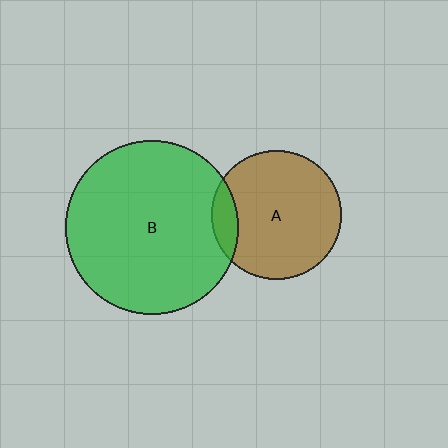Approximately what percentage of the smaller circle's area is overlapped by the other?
Approximately 10%.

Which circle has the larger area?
Circle B (green).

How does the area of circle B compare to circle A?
Approximately 1.8 times.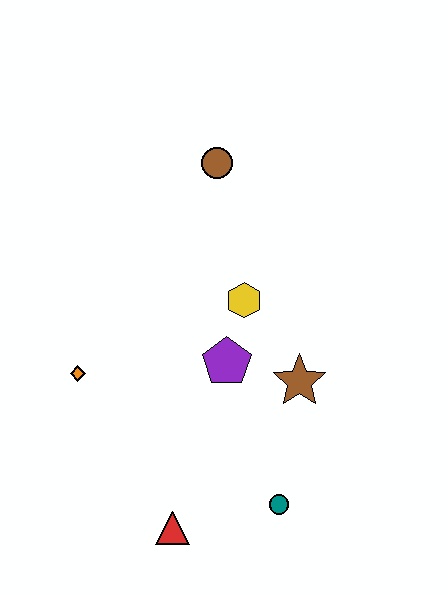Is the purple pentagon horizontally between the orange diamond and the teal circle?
Yes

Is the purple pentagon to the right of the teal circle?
No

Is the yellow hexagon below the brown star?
No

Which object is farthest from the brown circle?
The red triangle is farthest from the brown circle.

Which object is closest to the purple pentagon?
The yellow hexagon is closest to the purple pentagon.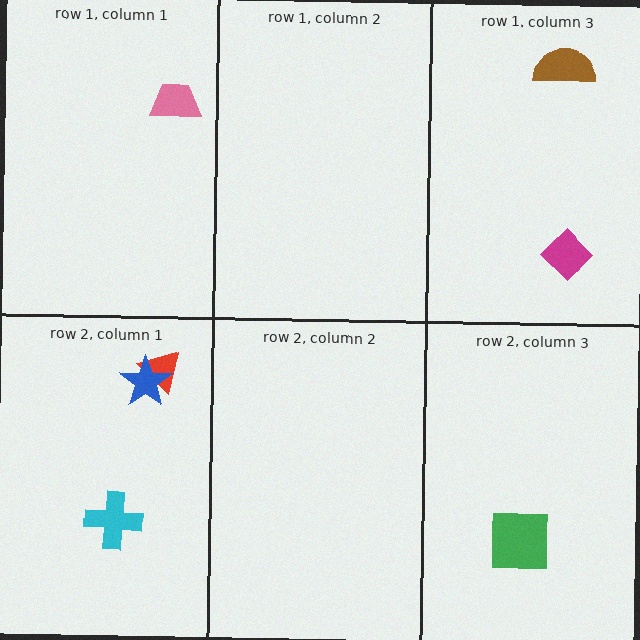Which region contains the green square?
The row 2, column 3 region.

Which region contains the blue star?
The row 2, column 1 region.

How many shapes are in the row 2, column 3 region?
1.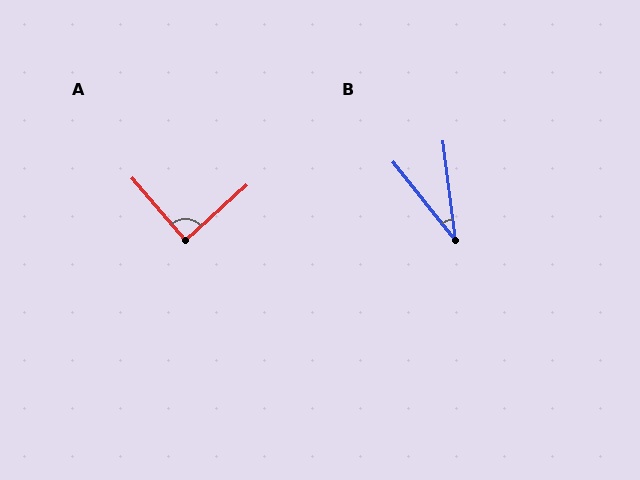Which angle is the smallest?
B, at approximately 31 degrees.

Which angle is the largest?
A, at approximately 89 degrees.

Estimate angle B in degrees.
Approximately 31 degrees.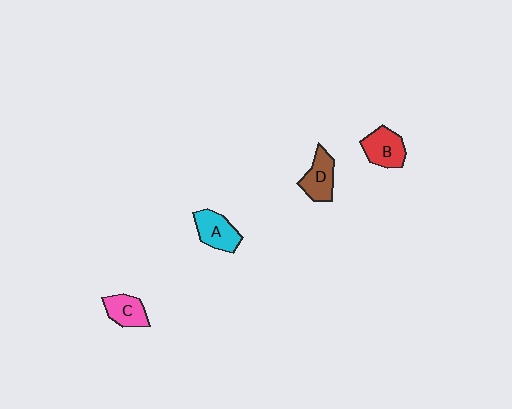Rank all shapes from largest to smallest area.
From largest to smallest: B (red), A (cyan), D (brown), C (pink).